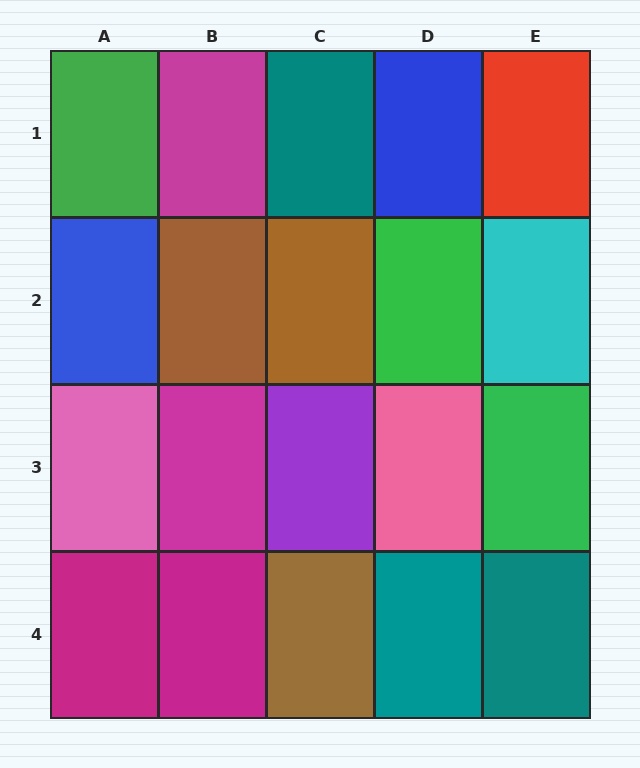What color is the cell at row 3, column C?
Purple.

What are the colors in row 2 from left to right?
Blue, brown, brown, green, cyan.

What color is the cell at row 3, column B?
Magenta.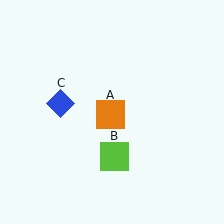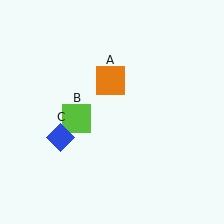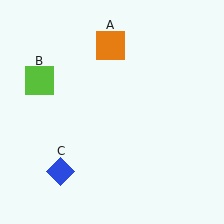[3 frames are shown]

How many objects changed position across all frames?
3 objects changed position: orange square (object A), lime square (object B), blue diamond (object C).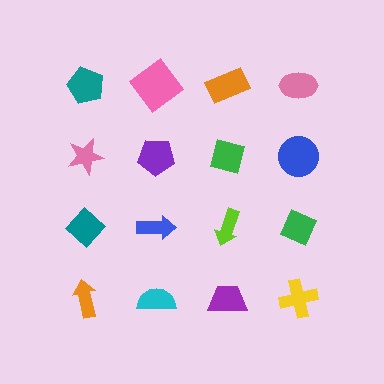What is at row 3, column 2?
A blue arrow.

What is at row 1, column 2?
A pink diamond.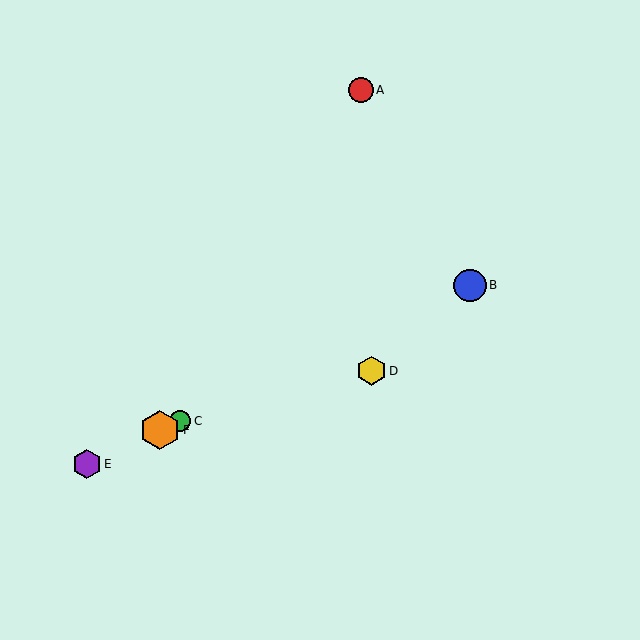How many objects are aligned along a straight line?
4 objects (B, C, E, F) are aligned along a straight line.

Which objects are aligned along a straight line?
Objects B, C, E, F are aligned along a straight line.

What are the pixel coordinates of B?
Object B is at (470, 285).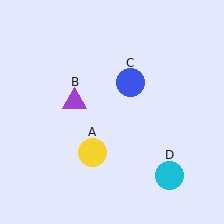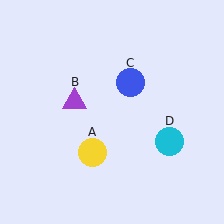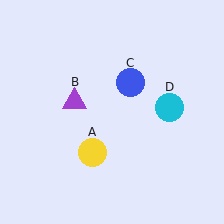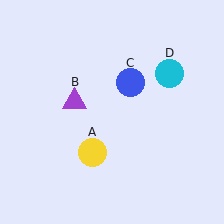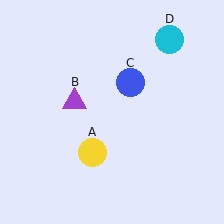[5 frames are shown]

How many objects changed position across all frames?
1 object changed position: cyan circle (object D).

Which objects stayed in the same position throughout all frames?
Yellow circle (object A) and purple triangle (object B) and blue circle (object C) remained stationary.